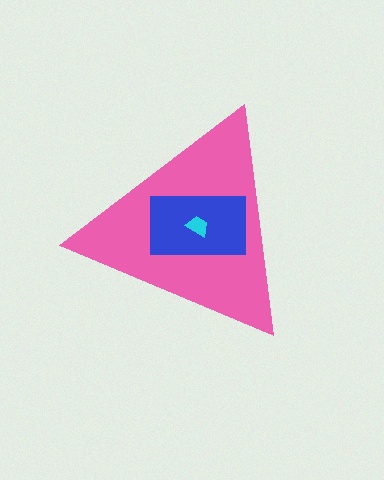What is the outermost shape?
The pink triangle.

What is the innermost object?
The cyan trapezoid.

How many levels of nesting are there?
3.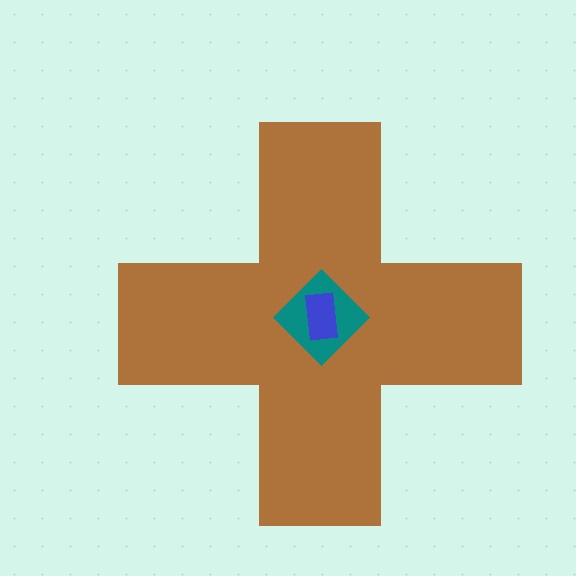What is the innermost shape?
The blue rectangle.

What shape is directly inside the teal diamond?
The blue rectangle.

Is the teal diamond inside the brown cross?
Yes.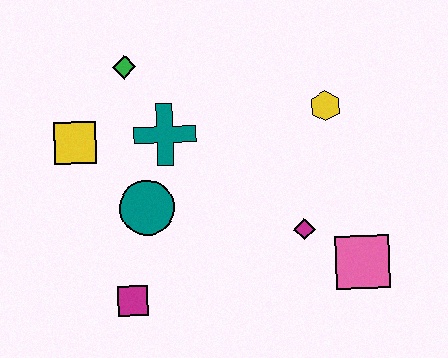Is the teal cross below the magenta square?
No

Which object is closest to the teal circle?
The teal cross is closest to the teal circle.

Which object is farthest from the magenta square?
The yellow hexagon is farthest from the magenta square.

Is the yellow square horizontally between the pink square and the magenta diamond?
No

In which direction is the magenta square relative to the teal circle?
The magenta square is below the teal circle.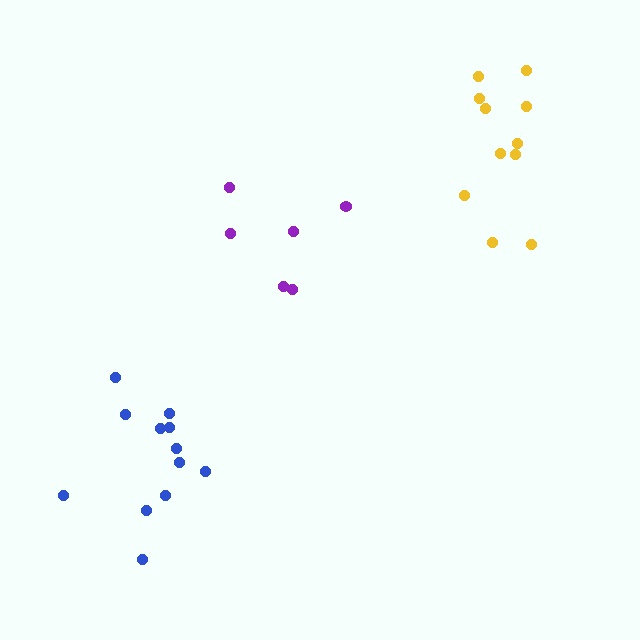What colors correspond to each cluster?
The clusters are colored: purple, blue, yellow.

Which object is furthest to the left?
The blue cluster is leftmost.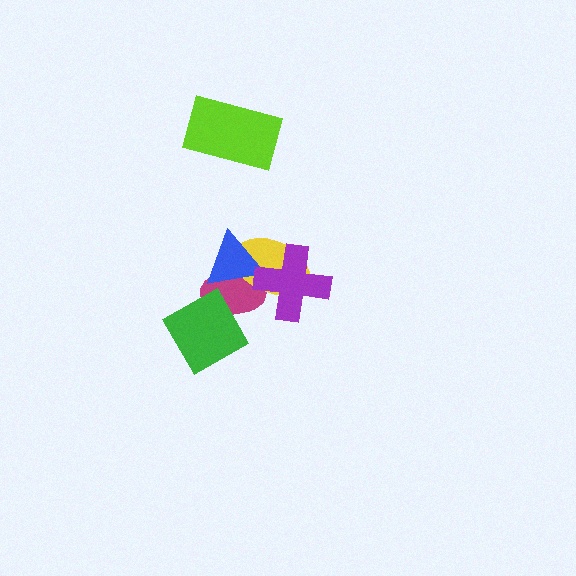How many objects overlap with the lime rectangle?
0 objects overlap with the lime rectangle.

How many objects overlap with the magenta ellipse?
4 objects overlap with the magenta ellipse.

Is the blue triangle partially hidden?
Yes, it is partially covered by another shape.